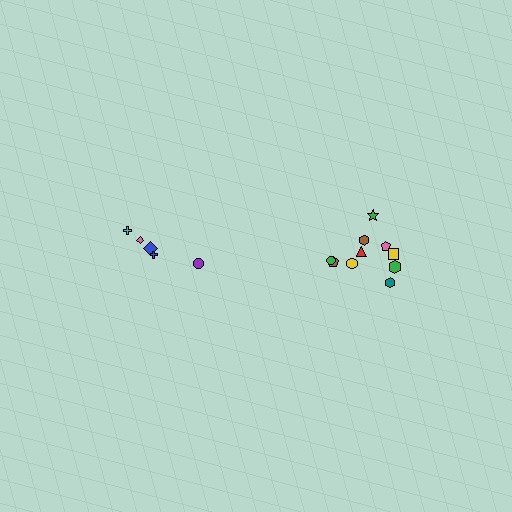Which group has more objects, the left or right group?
The right group.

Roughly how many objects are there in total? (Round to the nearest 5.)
Roughly 15 objects in total.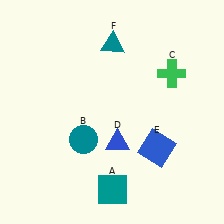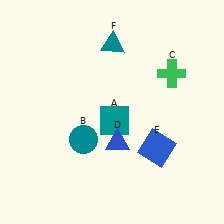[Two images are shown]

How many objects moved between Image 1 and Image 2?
1 object moved between the two images.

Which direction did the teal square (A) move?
The teal square (A) moved up.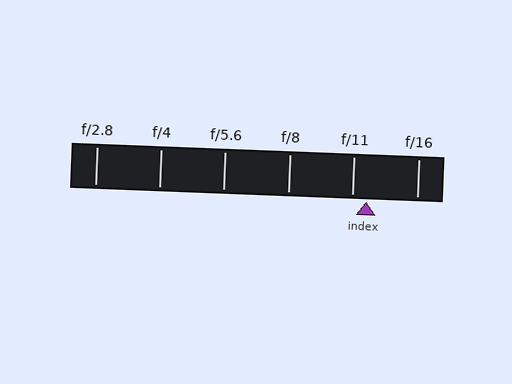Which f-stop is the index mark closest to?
The index mark is closest to f/11.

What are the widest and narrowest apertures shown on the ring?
The widest aperture shown is f/2.8 and the narrowest is f/16.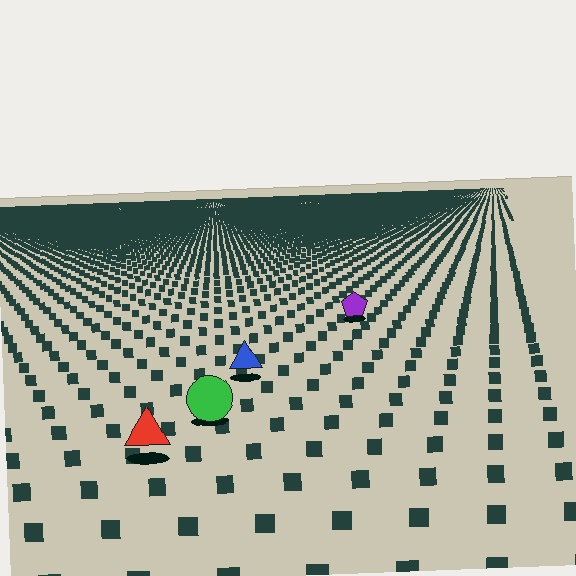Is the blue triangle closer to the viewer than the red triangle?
No. The red triangle is closer — you can tell from the texture gradient: the ground texture is coarser near it.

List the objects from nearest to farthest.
From nearest to farthest: the red triangle, the green circle, the blue triangle, the purple pentagon.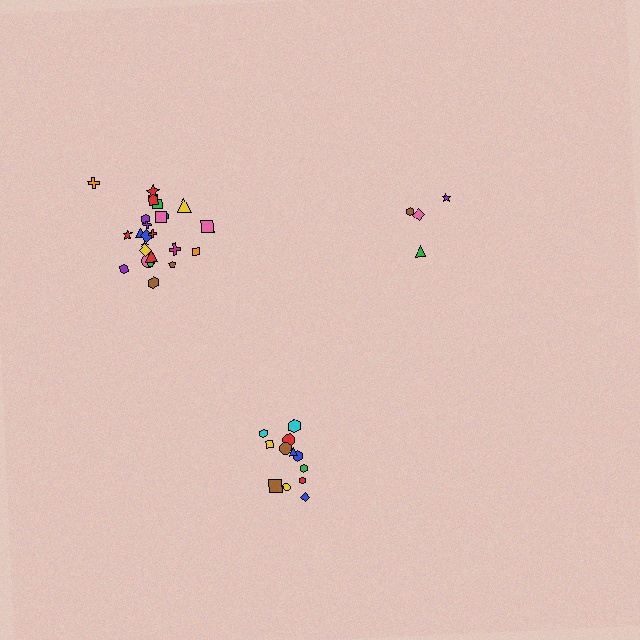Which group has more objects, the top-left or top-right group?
The top-left group.